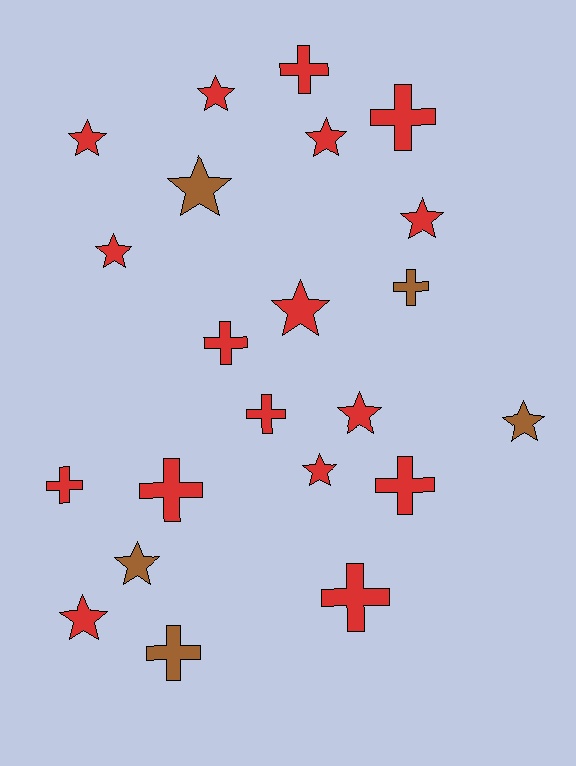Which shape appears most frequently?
Star, with 12 objects.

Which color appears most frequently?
Red, with 17 objects.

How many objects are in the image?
There are 22 objects.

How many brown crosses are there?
There are 2 brown crosses.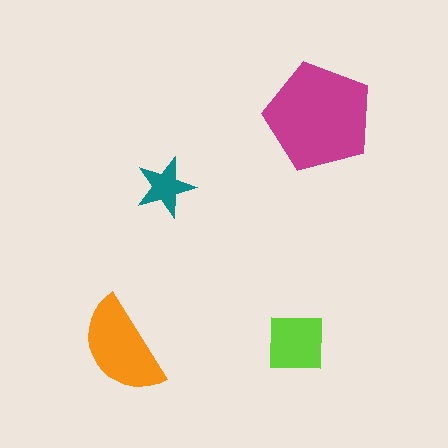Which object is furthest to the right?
The magenta pentagon is rightmost.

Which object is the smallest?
The teal star.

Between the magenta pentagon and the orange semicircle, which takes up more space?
The magenta pentagon.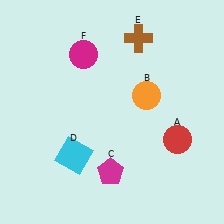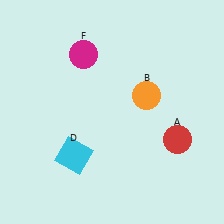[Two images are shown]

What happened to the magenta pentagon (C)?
The magenta pentagon (C) was removed in Image 2. It was in the bottom-left area of Image 1.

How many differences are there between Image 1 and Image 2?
There are 2 differences between the two images.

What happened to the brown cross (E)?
The brown cross (E) was removed in Image 2. It was in the top-right area of Image 1.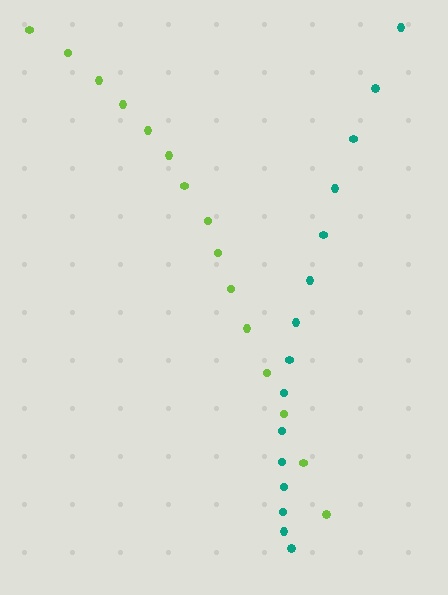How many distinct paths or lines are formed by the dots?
There are 2 distinct paths.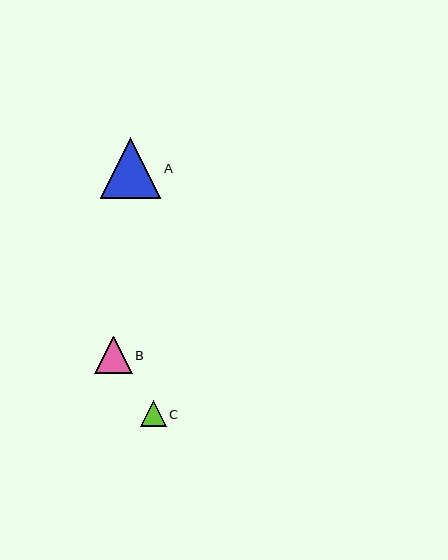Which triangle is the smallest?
Triangle C is the smallest with a size of approximately 25 pixels.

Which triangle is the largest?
Triangle A is the largest with a size of approximately 60 pixels.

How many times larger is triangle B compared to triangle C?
Triangle B is approximately 1.5 times the size of triangle C.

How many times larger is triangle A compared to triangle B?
Triangle A is approximately 1.6 times the size of triangle B.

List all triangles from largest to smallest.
From largest to smallest: A, B, C.